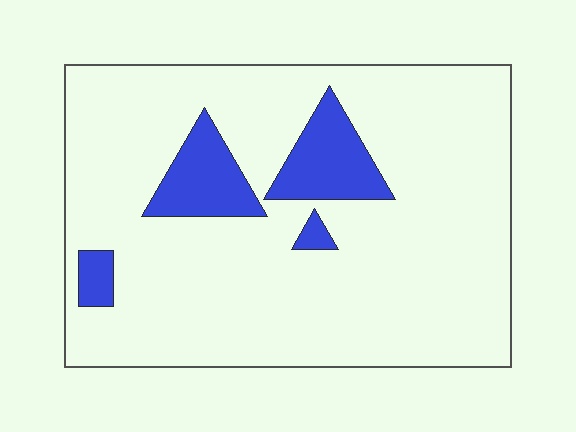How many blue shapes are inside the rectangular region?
4.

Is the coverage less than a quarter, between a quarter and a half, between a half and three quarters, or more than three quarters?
Less than a quarter.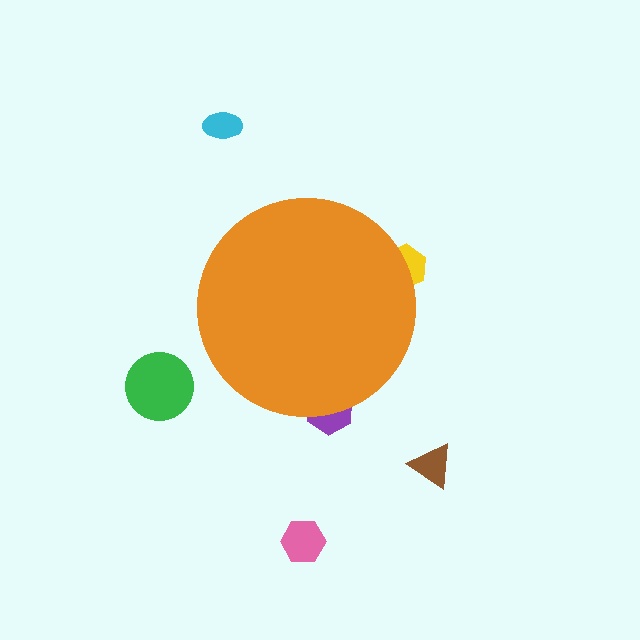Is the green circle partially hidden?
No, the green circle is fully visible.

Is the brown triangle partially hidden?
No, the brown triangle is fully visible.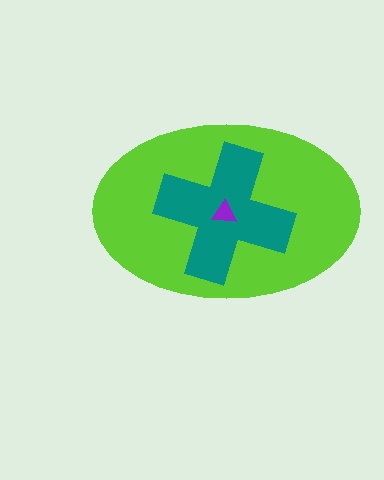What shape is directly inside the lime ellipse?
The teal cross.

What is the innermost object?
The purple triangle.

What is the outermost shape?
The lime ellipse.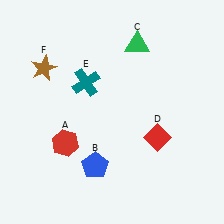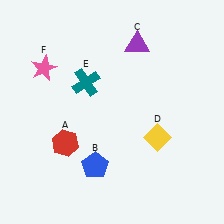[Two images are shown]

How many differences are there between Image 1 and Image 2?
There are 3 differences between the two images.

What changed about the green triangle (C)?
In Image 1, C is green. In Image 2, it changed to purple.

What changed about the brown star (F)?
In Image 1, F is brown. In Image 2, it changed to pink.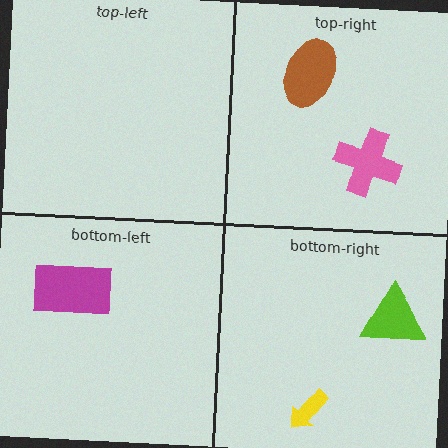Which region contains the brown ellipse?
The top-right region.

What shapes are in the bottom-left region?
The magenta rectangle.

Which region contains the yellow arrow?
The bottom-right region.